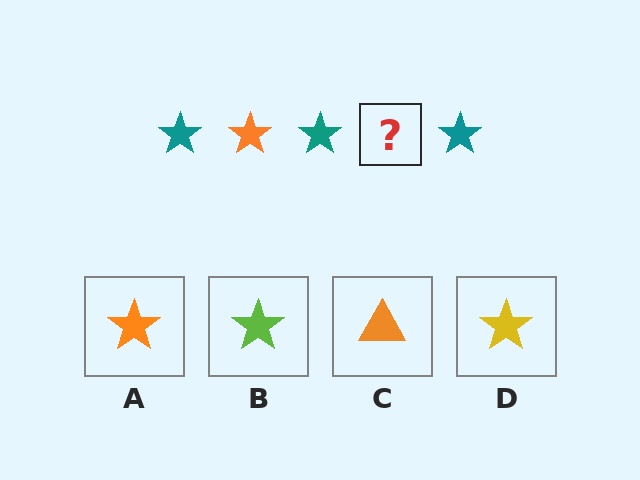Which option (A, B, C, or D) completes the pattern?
A.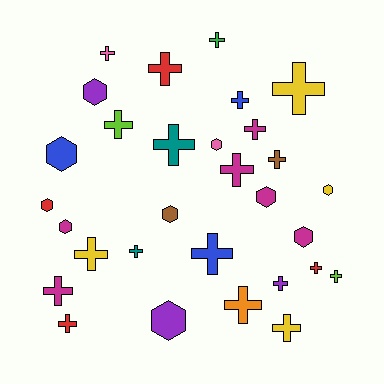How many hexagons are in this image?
There are 10 hexagons.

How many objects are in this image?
There are 30 objects.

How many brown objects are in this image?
There are 2 brown objects.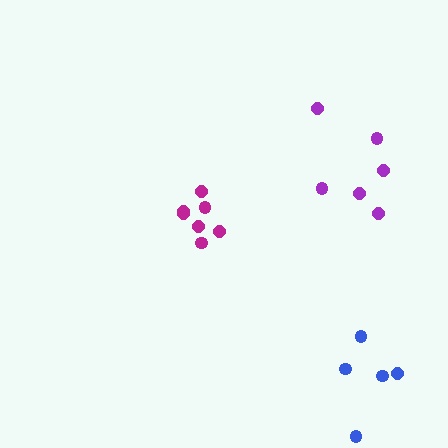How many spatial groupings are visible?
There are 3 spatial groupings.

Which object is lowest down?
The blue cluster is bottommost.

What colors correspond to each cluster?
The clusters are colored: blue, purple, magenta.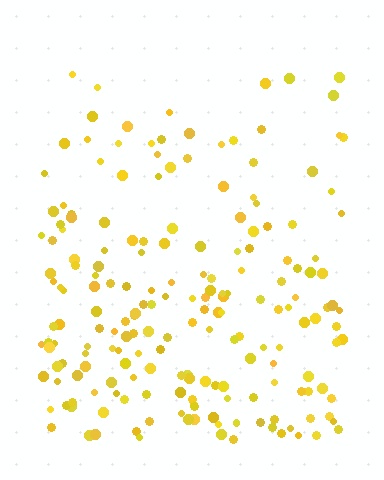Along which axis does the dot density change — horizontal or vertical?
Vertical.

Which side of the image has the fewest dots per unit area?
The top.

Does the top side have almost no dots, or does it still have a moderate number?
Still a moderate number, just noticeably fewer than the bottom.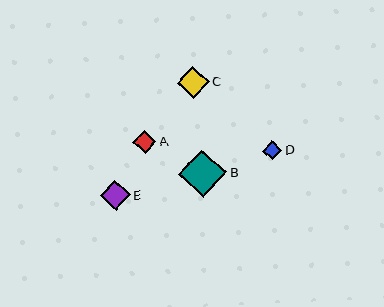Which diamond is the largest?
Diamond B is the largest with a size of approximately 48 pixels.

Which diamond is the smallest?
Diamond D is the smallest with a size of approximately 19 pixels.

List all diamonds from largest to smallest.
From largest to smallest: B, C, E, A, D.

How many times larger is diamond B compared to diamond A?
Diamond B is approximately 2.1 times the size of diamond A.